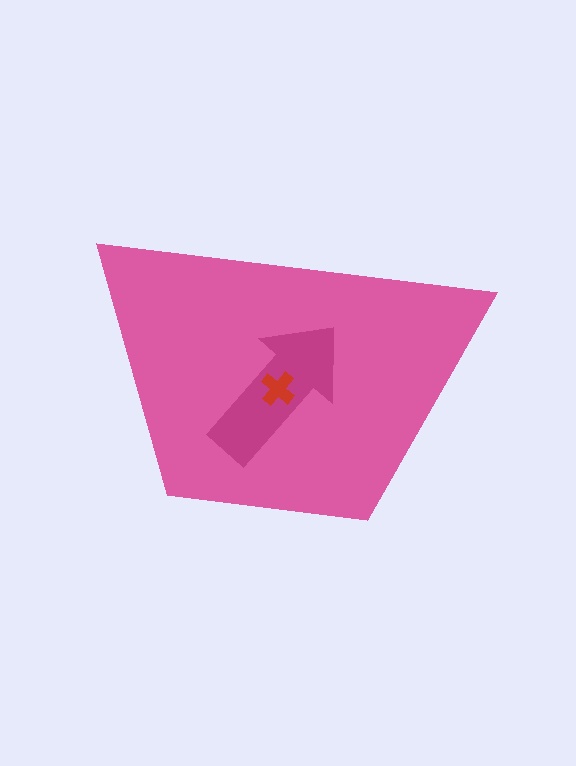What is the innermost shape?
The red cross.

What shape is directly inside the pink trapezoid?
The magenta arrow.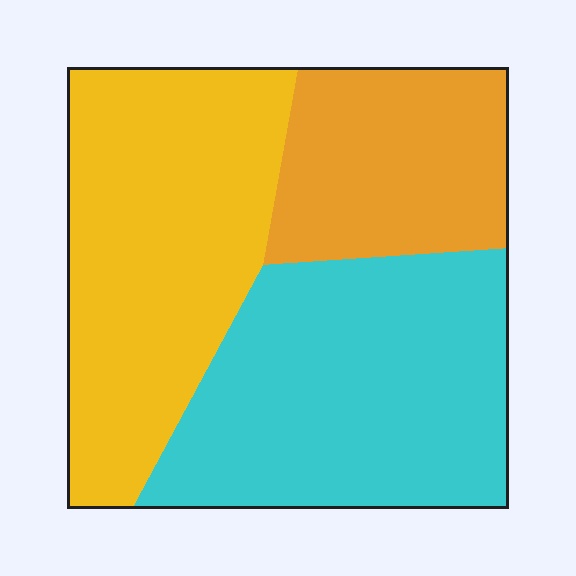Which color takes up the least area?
Orange, at roughly 20%.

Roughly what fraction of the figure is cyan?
Cyan covers about 40% of the figure.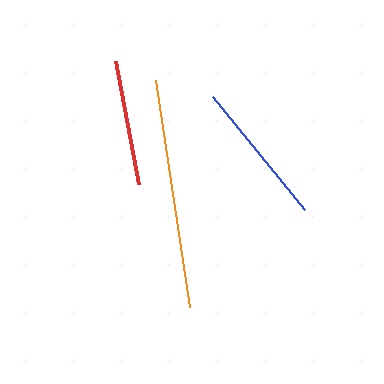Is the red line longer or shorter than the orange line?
The orange line is longer than the red line.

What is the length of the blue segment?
The blue segment is approximately 145 pixels long.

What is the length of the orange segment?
The orange segment is approximately 229 pixels long.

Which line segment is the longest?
The orange line is the longest at approximately 229 pixels.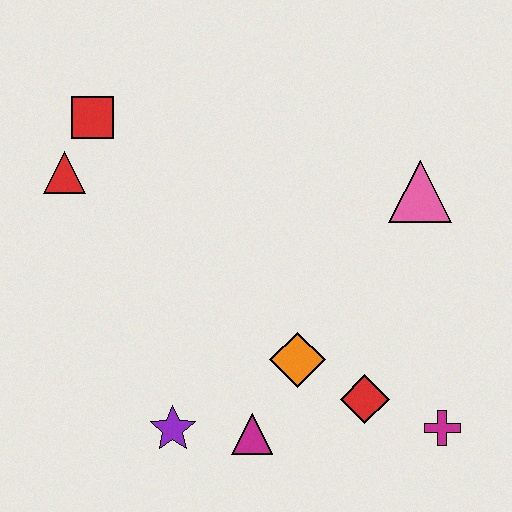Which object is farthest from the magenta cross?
The red square is farthest from the magenta cross.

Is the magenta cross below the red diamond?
Yes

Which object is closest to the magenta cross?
The red diamond is closest to the magenta cross.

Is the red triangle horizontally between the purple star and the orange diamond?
No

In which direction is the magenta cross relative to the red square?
The magenta cross is to the right of the red square.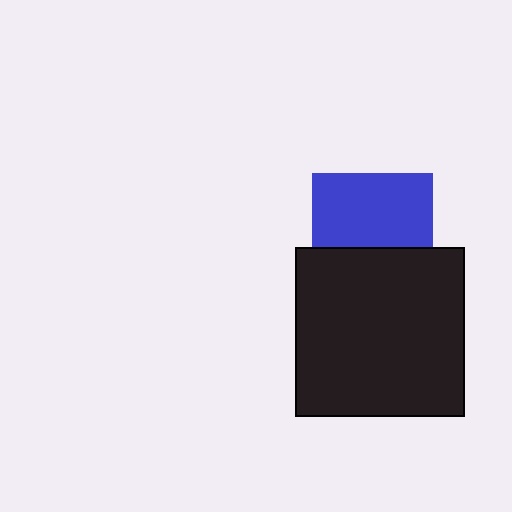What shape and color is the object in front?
The object in front is a black square.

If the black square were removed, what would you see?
You would see the complete blue square.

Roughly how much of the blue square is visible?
About half of it is visible (roughly 62%).